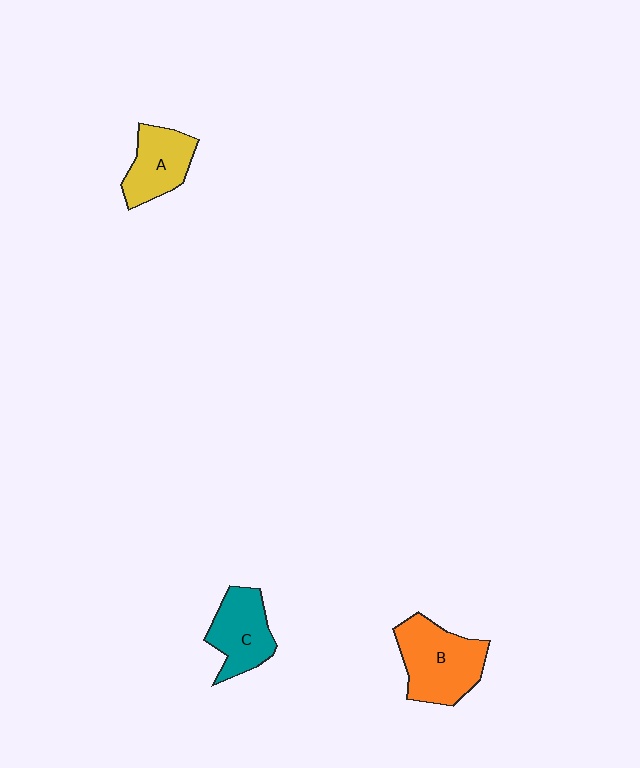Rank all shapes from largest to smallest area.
From largest to smallest: B (orange), C (teal), A (yellow).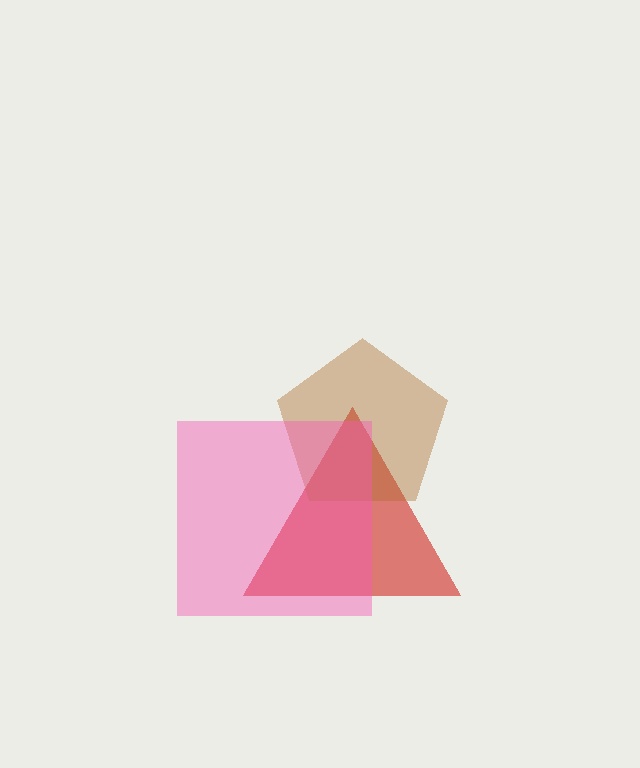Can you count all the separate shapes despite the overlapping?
Yes, there are 3 separate shapes.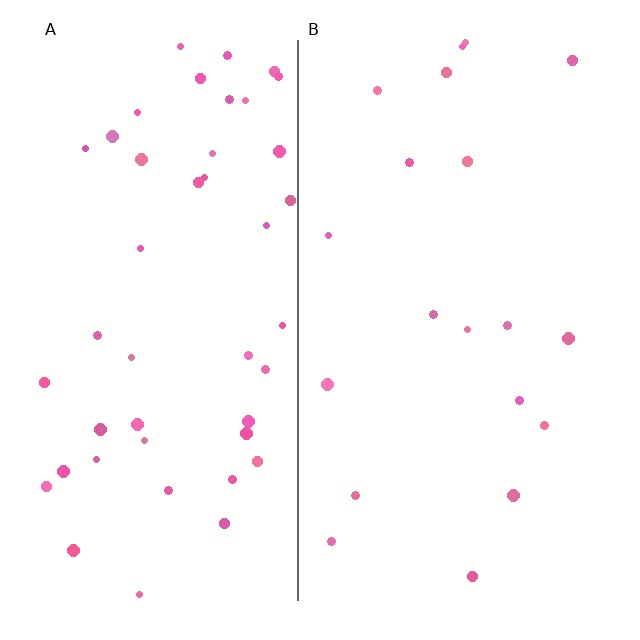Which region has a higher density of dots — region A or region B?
A (the left).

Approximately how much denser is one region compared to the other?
Approximately 2.4× — region A over region B.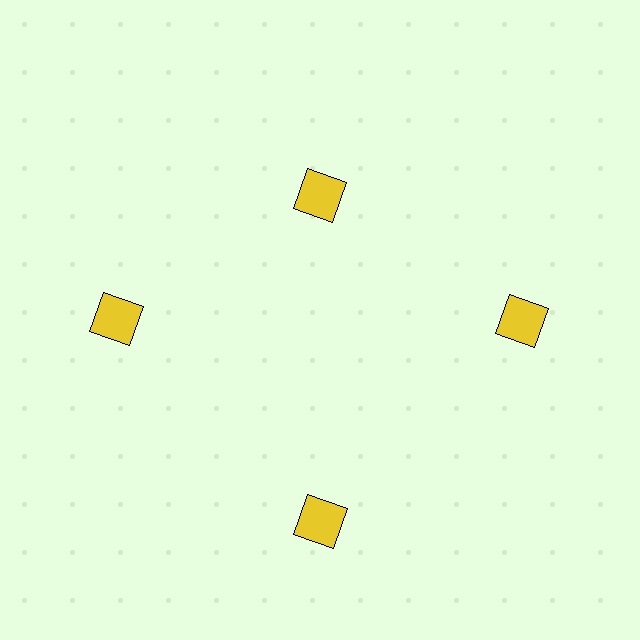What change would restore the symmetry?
The symmetry would be restored by moving it outward, back onto the ring so that all 4 squares sit at equal angles and equal distance from the center.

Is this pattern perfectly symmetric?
No. The 4 yellow squares are arranged in a ring, but one element near the 12 o'clock position is pulled inward toward the center, breaking the 4-fold rotational symmetry.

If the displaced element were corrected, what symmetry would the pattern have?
It would have 4-fold rotational symmetry — the pattern would map onto itself every 90 degrees.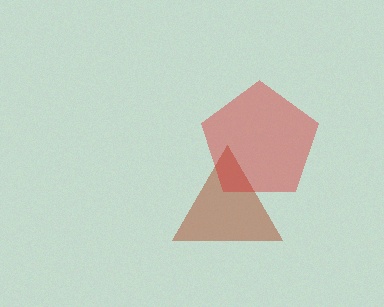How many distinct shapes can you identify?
There are 2 distinct shapes: a brown triangle, a red pentagon.